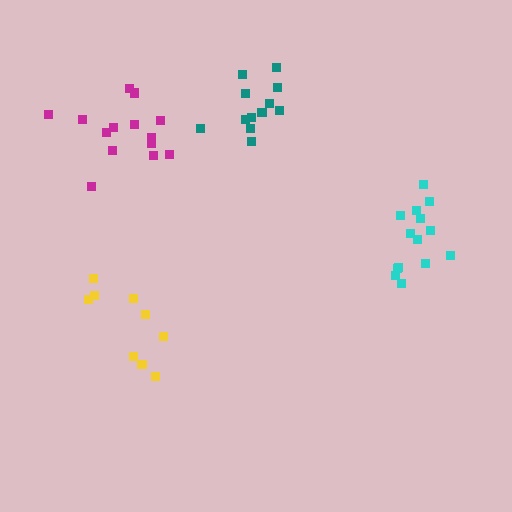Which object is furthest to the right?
The cyan cluster is rightmost.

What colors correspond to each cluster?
The clusters are colored: teal, yellow, cyan, magenta.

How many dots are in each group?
Group 1: 12 dots, Group 2: 9 dots, Group 3: 14 dots, Group 4: 14 dots (49 total).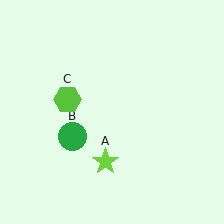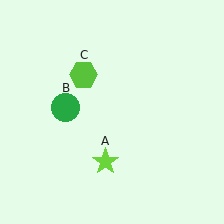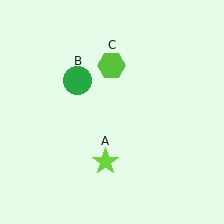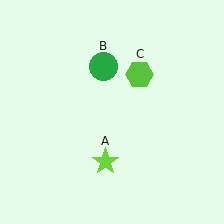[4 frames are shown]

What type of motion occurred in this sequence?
The green circle (object B), lime hexagon (object C) rotated clockwise around the center of the scene.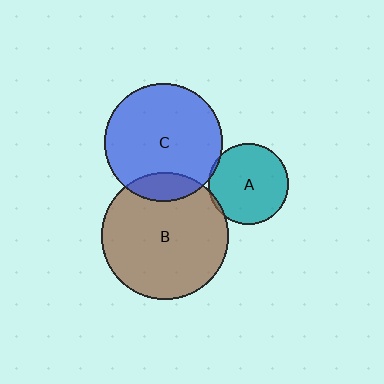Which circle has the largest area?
Circle B (brown).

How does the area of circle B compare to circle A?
Approximately 2.5 times.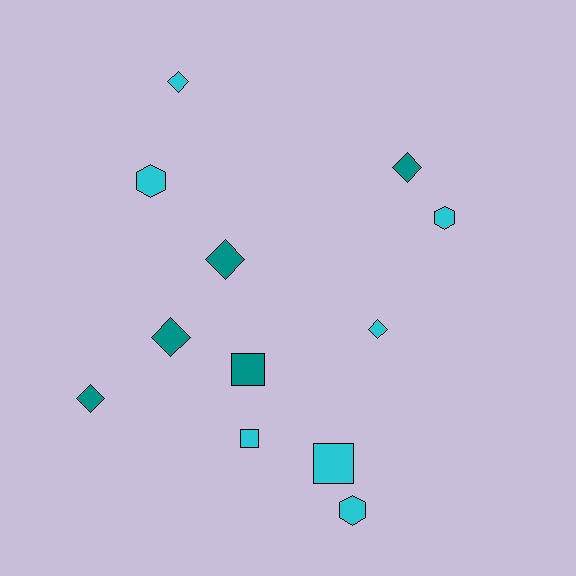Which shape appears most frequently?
Diamond, with 6 objects.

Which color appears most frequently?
Cyan, with 7 objects.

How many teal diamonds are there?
There are 4 teal diamonds.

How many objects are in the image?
There are 12 objects.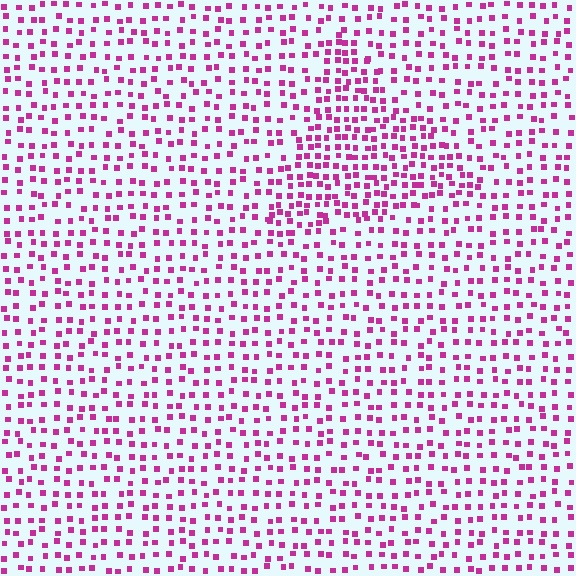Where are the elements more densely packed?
The elements are more densely packed inside the triangle boundary.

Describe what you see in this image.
The image contains small magenta elements arranged at two different densities. A triangle-shaped region is visible where the elements are more densely packed than the surrounding area.